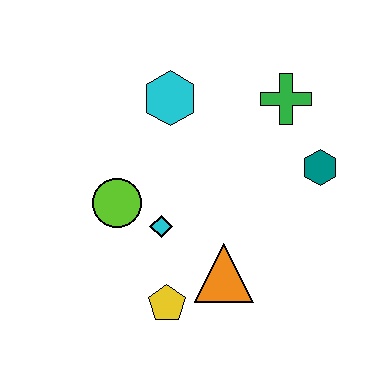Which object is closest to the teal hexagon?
The green cross is closest to the teal hexagon.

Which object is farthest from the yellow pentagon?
The green cross is farthest from the yellow pentagon.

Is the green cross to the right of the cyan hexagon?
Yes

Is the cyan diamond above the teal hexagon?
No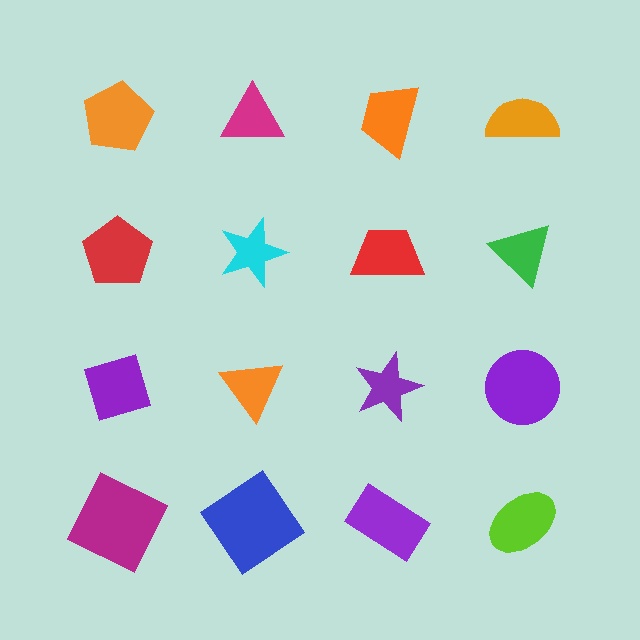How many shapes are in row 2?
4 shapes.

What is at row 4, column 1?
A magenta square.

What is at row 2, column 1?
A red pentagon.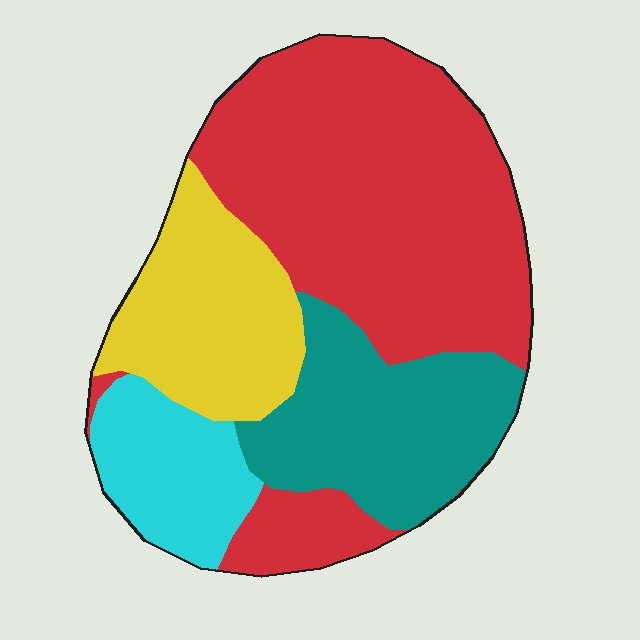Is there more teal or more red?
Red.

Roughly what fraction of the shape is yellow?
Yellow covers roughly 20% of the shape.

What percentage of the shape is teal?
Teal covers around 20% of the shape.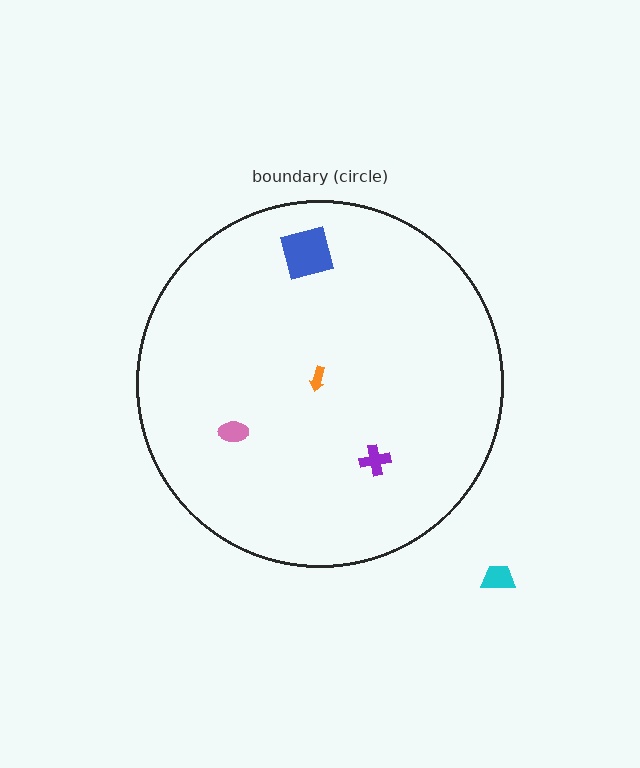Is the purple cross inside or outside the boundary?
Inside.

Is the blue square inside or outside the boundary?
Inside.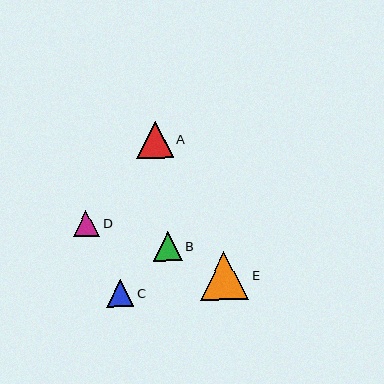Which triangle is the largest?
Triangle E is the largest with a size of approximately 48 pixels.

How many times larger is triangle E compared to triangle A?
Triangle E is approximately 1.3 times the size of triangle A.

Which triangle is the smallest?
Triangle D is the smallest with a size of approximately 26 pixels.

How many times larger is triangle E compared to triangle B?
Triangle E is approximately 1.7 times the size of triangle B.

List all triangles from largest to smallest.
From largest to smallest: E, A, B, C, D.